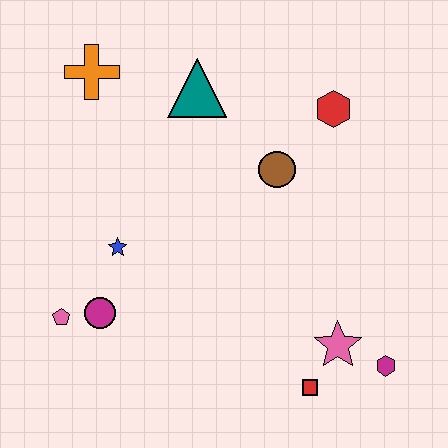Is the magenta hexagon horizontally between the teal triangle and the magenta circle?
No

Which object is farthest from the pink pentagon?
The red hexagon is farthest from the pink pentagon.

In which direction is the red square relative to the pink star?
The red square is below the pink star.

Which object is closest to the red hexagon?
The brown circle is closest to the red hexagon.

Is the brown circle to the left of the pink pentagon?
No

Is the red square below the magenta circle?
Yes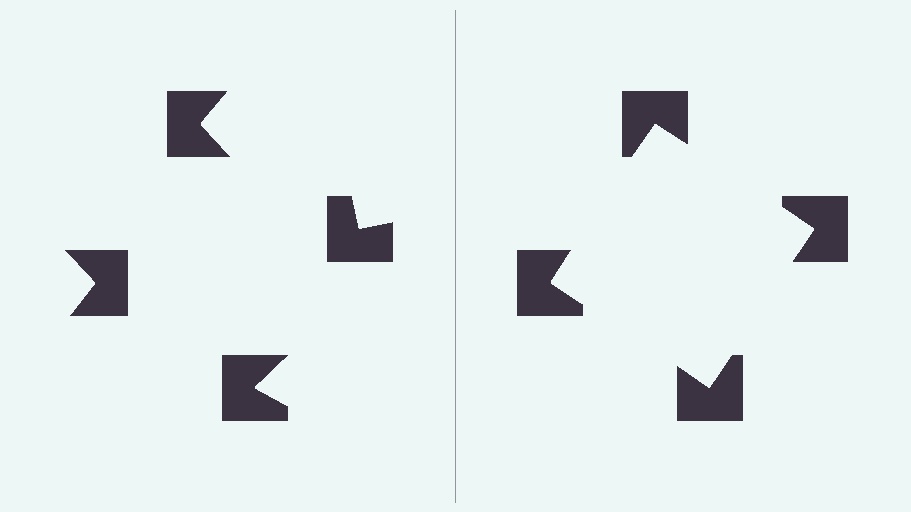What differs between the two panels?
The notched squares are positioned identically on both sides; only the wedge orientations differ. On the right they align to a square; on the left they are misaligned.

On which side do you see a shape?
An illusory square appears on the right side. On the left side the wedge cuts are rotated, so no coherent shape forms.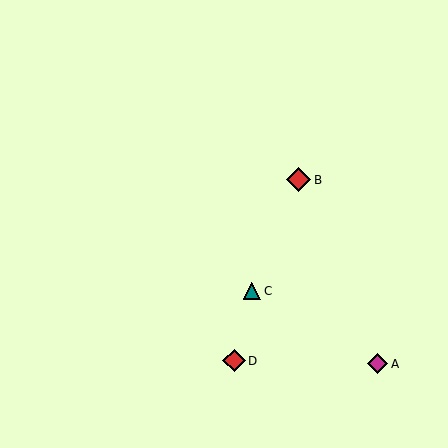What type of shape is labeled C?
Shape C is a teal triangle.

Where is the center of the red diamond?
The center of the red diamond is at (234, 361).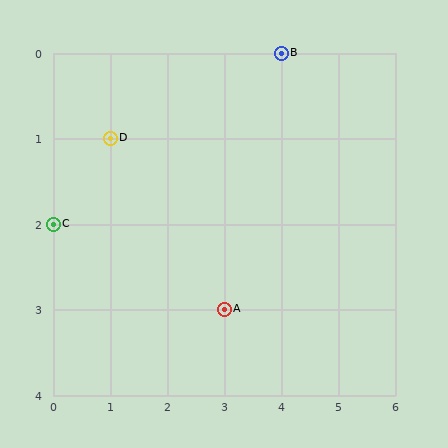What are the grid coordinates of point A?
Point A is at grid coordinates (3, 3).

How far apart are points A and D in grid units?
Points A and D are 2 columns and 2 rows apart (about 2.8 grid units diagonally).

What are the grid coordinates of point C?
Point C is at grid coordinates (0, 2).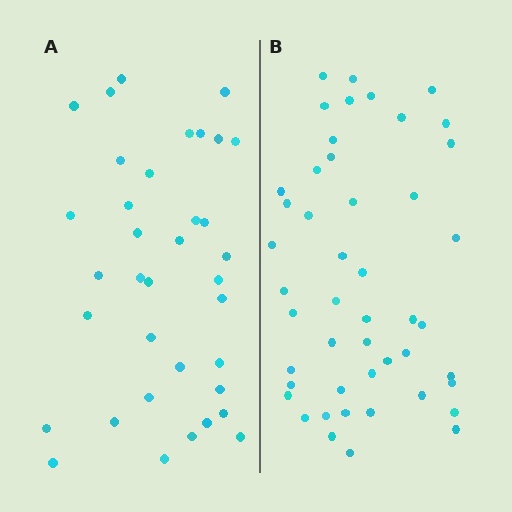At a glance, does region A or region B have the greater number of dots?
Region B (the right region) has more dots.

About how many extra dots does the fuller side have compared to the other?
Region B has roughly 12 or so more dots than region A.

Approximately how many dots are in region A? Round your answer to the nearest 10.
About 40 dots. (The exact count is 36, which rounds to 40.)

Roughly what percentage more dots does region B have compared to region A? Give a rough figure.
About 30% more.